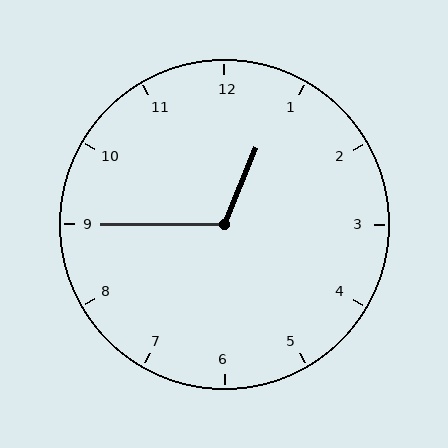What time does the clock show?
12:45.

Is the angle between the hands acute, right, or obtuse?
It is obtuse.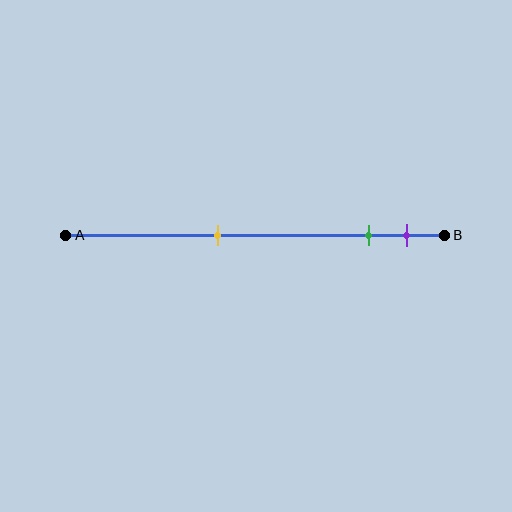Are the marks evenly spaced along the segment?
No, the marks are not evenly spaced.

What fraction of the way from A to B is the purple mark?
The purple mark is approximately 90% (0.9) of the way from A to B.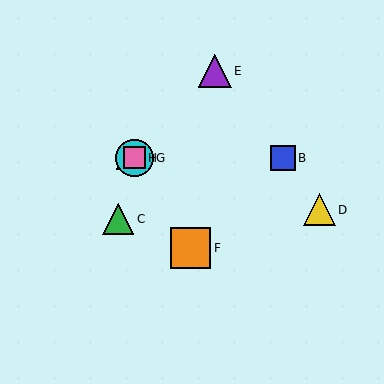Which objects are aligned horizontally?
Objects A, B, G, H are aligned horizontally.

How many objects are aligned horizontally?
4 objects (A, B, G, H) are aligned horizontally.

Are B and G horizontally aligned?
Yes, both are at y≈158.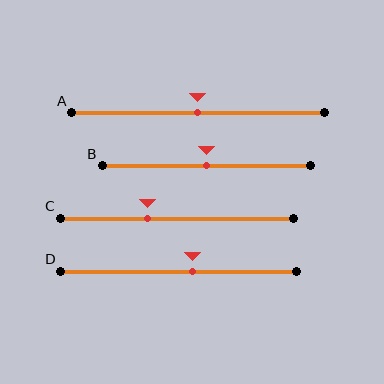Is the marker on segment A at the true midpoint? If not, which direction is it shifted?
Yes, the marker on segment A is at the true midpoint.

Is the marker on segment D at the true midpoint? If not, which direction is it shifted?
No, the marker on segment D is shifted to the right by about 6% of the segment length.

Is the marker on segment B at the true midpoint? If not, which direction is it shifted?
Yes, the marker on segment B is at the true midpoint.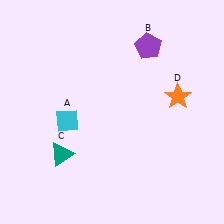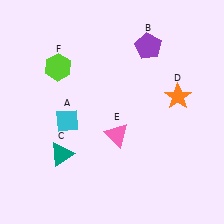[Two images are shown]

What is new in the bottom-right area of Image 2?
A pink triangle (E) was added in the bottom-right area of Image 2.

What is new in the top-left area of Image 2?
A lime hexagon (F) was added in the top-left area of Image 2.